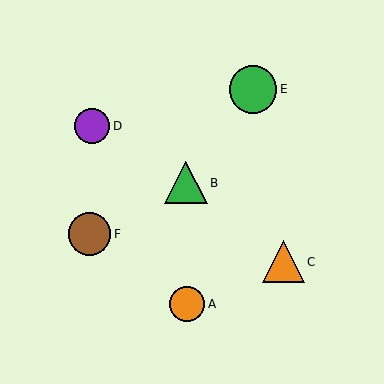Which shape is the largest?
The green circle (labeled E) is the largest.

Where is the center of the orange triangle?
The center of the orange triangle is at (283, 262).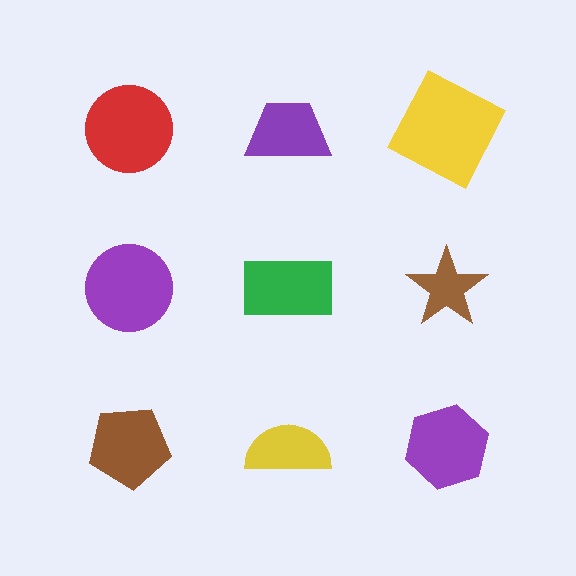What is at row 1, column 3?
A yellow square.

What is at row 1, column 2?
A purple trapezoid.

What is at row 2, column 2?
A green rectangle.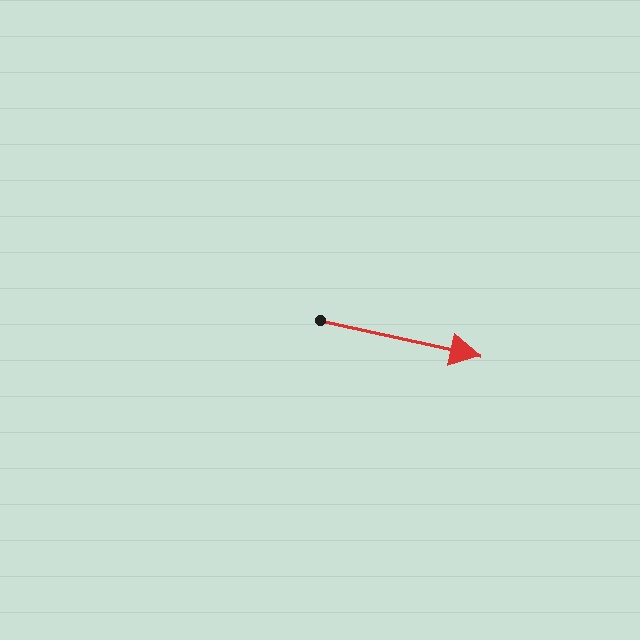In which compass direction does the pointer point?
East.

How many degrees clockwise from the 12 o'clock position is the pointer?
Approximately 103 degrees.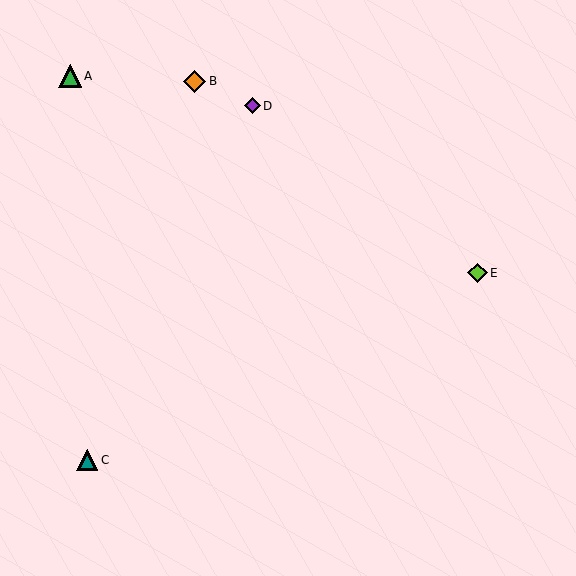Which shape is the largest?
The green triangle (labeled A) is the largest.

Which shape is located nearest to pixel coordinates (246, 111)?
The purple diamond (labeled D) at (252, 106) is nearest to that location.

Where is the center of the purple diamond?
The center of the purple diamond is at (252, 106).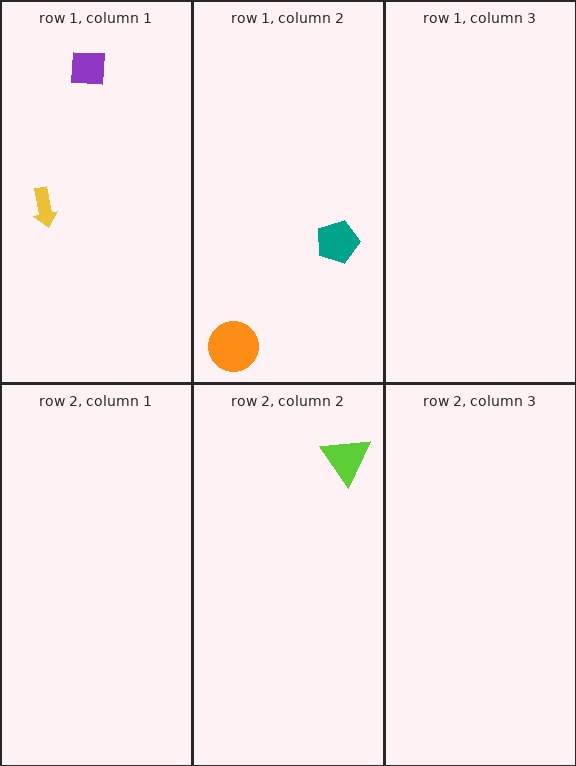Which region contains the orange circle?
The row 1, column 2 region.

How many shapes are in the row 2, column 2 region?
1.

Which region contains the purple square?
The row 1, column 1 region.